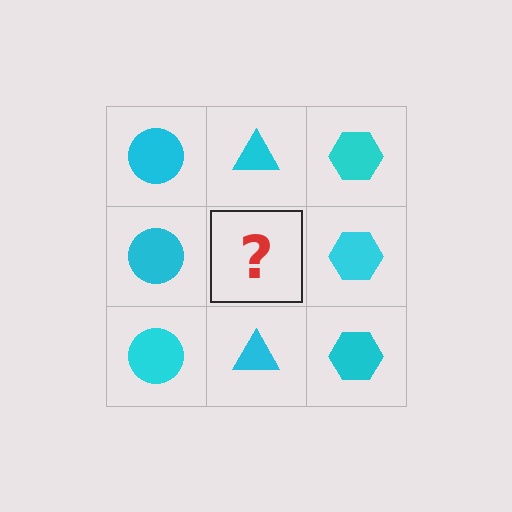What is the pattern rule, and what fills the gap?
The rule is that each column has a consistent shape. The gap should be filled with a cyan triangle.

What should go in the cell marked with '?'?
The missing cell should contain a cyan triangle.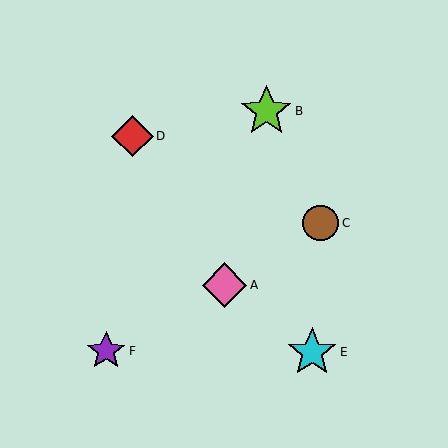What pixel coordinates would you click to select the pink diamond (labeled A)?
Click at (225, 285) to select the pink diamond A.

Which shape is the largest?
The lime star (labeled B) is the largest.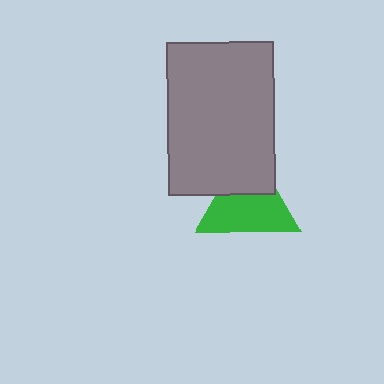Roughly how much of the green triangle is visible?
About half of it is visible (roughly 65%).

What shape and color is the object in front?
The object in front is a gray rectangle.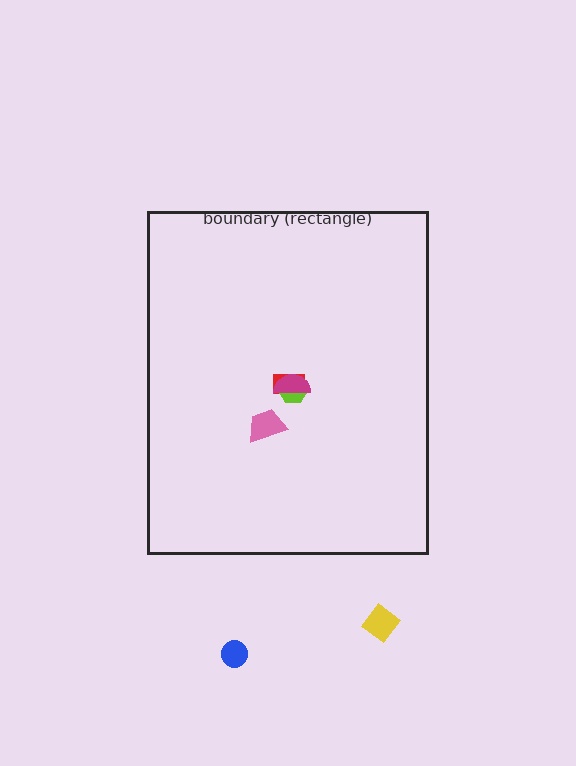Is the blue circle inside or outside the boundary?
Outside.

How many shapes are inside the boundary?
4 inside, 2 outside.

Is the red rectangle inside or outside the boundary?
Inside.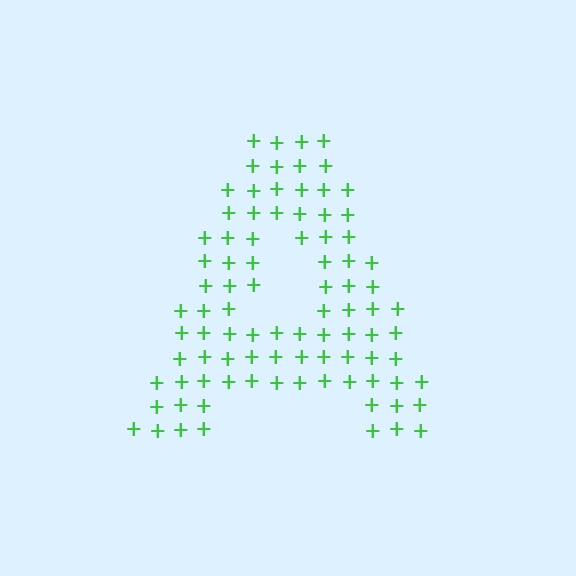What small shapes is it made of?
It is made of small plus signs.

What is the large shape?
The large shape is the letter A.